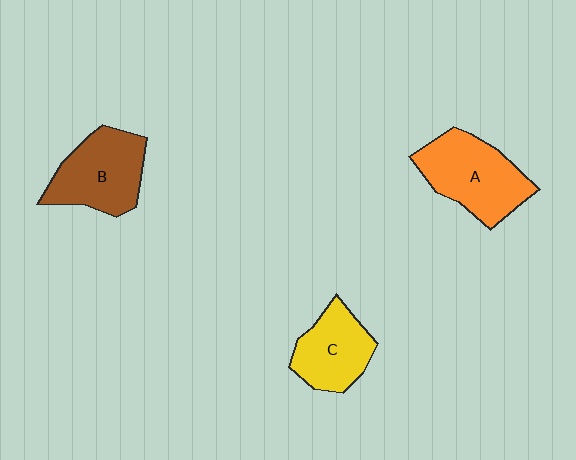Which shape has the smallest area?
Shape C (yellow).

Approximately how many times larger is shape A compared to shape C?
Approximately 1.3 times.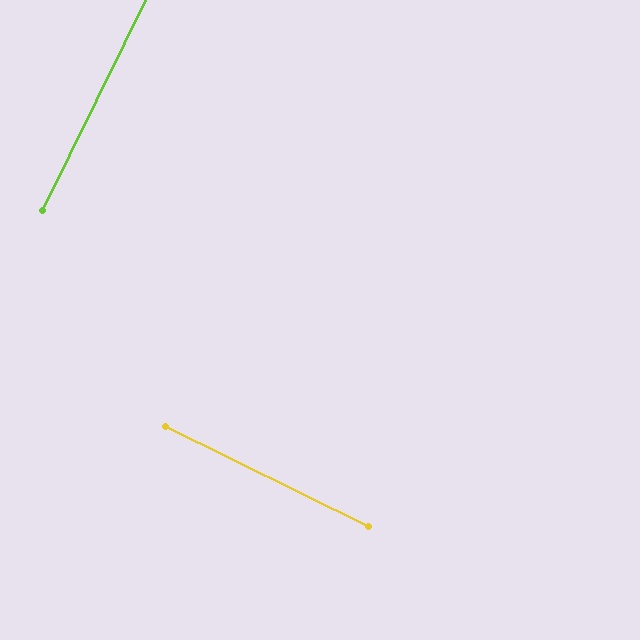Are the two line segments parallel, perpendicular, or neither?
Perpendicular — they meet at approximately 90°.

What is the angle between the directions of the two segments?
Approximately 90 degrees.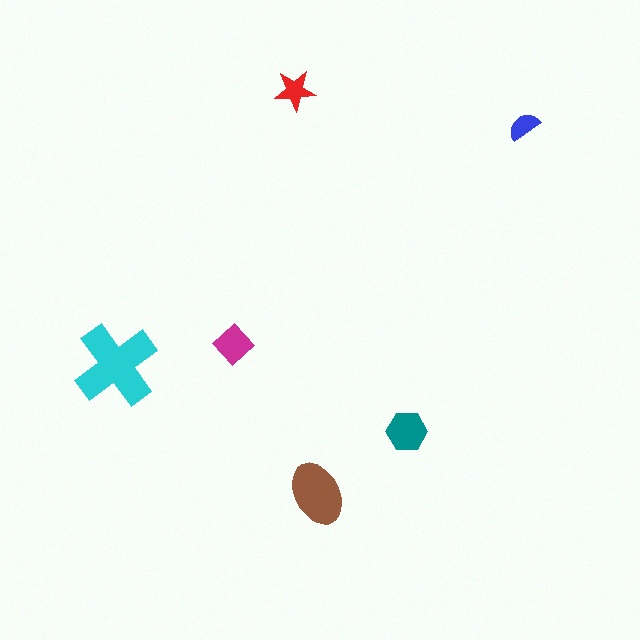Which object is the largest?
The cyan cross.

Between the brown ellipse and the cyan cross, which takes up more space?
The cyan cross.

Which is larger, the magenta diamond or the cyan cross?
The cyan cross.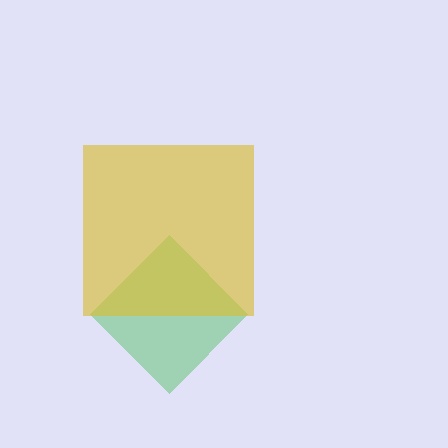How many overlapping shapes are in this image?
There are 2 overlapping shapes in the image.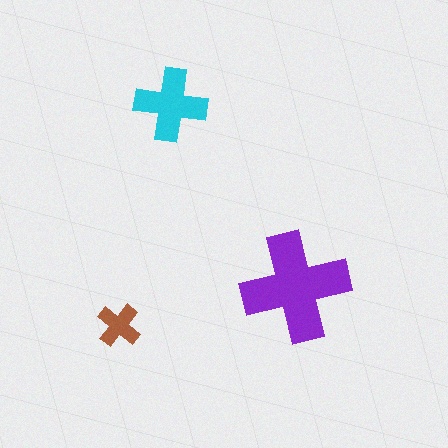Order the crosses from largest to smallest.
the purple one, the cyan one, the brown one.